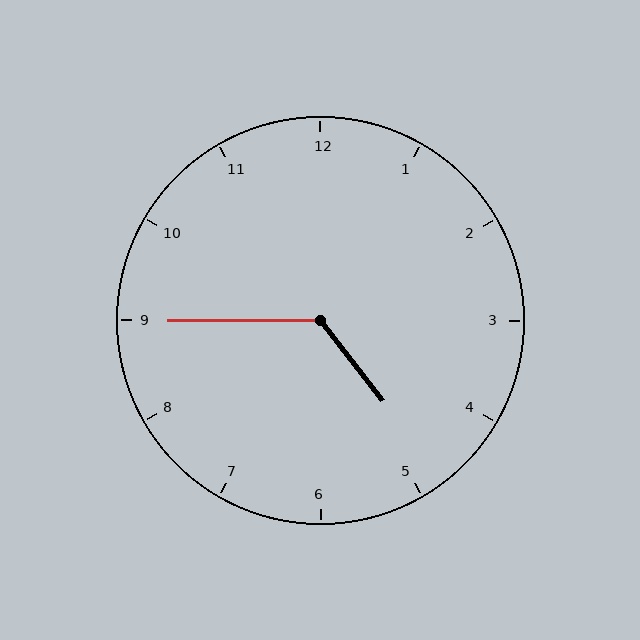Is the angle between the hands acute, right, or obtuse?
It is obtuse.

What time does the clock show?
4:45.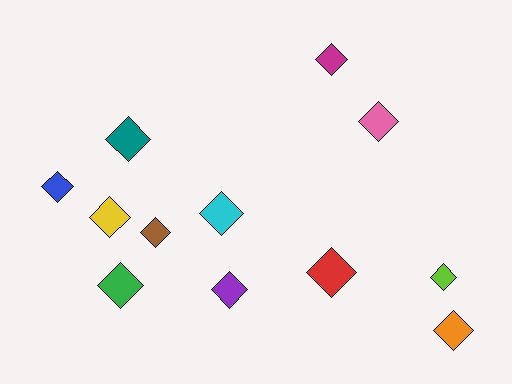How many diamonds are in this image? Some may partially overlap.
There are 12 diamonds.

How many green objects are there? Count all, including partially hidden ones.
There is 1 green object.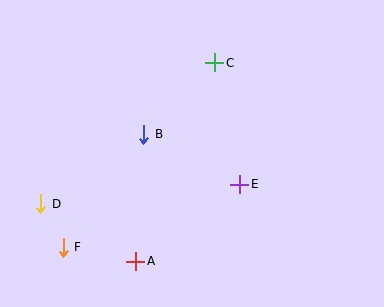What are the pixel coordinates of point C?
Point C is at (215, 63).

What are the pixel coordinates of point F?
Point F is at (63, 247).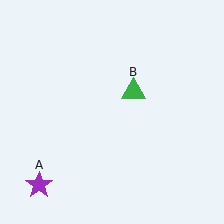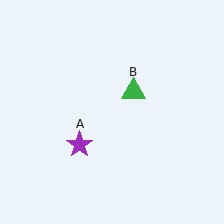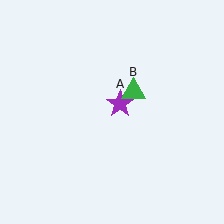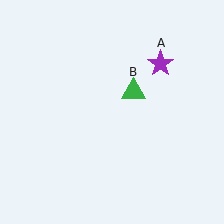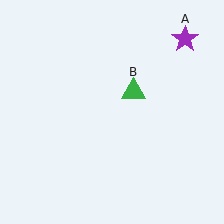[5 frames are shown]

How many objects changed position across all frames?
1 object changed position: purple star (object A).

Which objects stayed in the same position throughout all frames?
Green triangle (object B) remained stationary.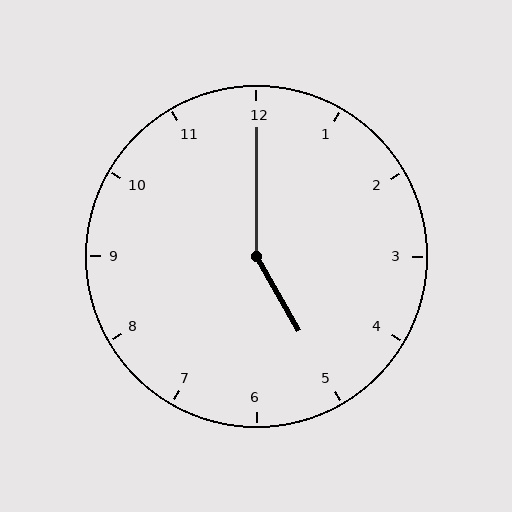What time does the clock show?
5:00.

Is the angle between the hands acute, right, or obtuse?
It is obtuse.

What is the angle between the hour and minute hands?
Approximately 150 degrees.